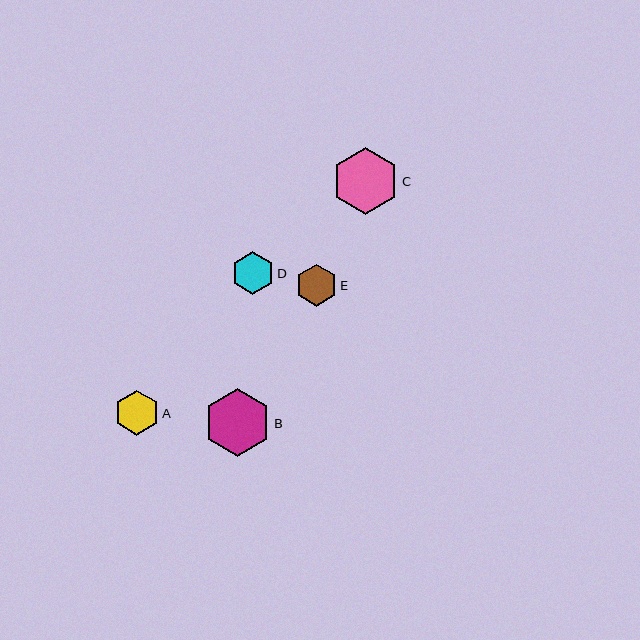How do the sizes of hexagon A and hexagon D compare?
Hexagon A and hexagon D are approximately the same size.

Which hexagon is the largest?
Hexagon B is the largest with a size of approximately 68 pixels.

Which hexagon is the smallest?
Hexagon E is the smallest with a size of approximately 42 pixels.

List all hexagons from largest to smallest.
From largest to smallest: B, C, A, D, E.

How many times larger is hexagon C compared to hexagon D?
Hexagon C is approximately 1.6 times the size of hexagon D.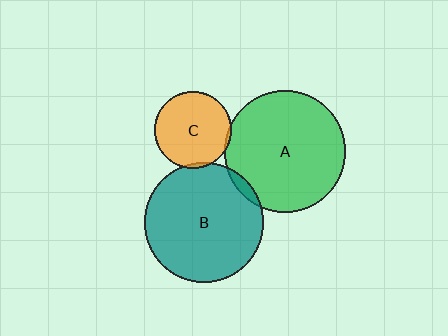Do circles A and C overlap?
Yes.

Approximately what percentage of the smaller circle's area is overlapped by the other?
Approximately 5%.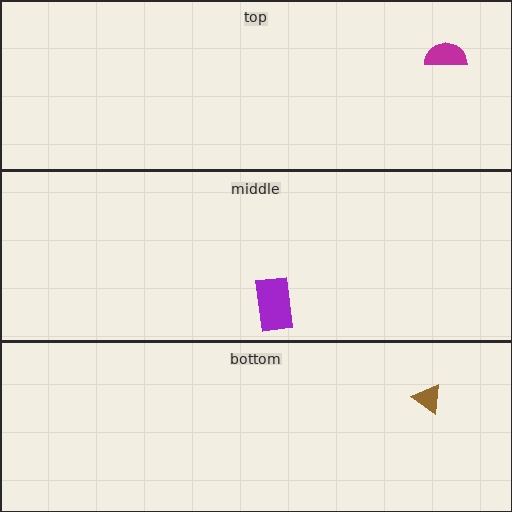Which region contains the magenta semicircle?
The top region.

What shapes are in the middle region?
The purple rectangle.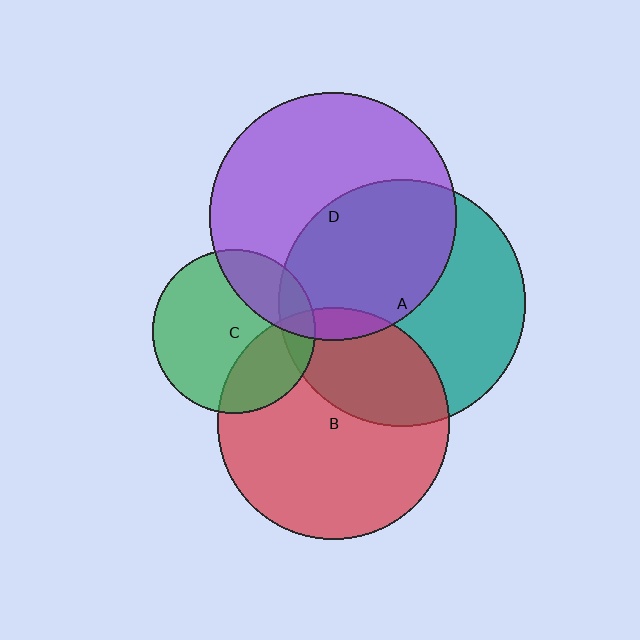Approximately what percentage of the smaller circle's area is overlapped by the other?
Approximately 5%.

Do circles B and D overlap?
Yes.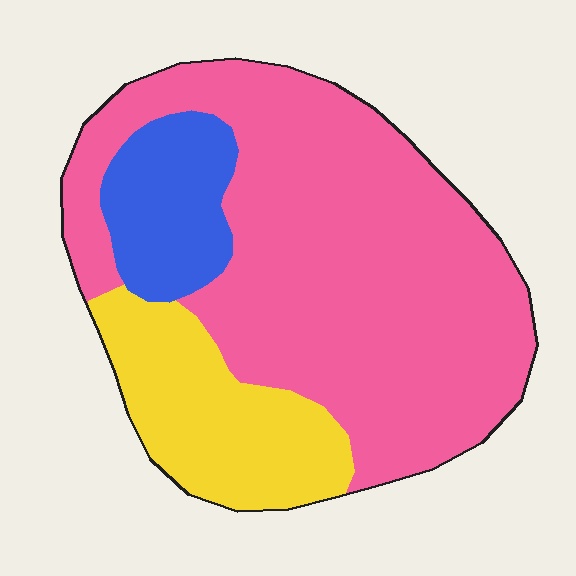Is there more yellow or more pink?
Pink.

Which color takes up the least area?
Blue, at roughly 15%.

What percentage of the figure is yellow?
Yellow takes up about one fifth (1/5) of the figure.